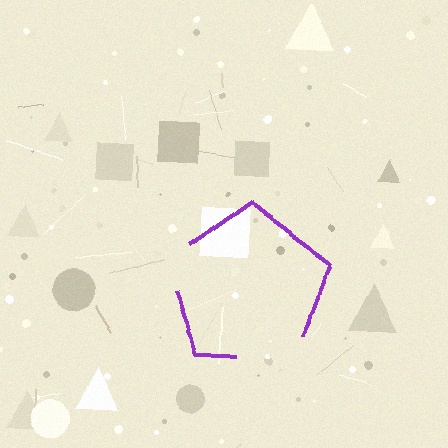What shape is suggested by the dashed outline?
The dashed outline suggests a pentagon.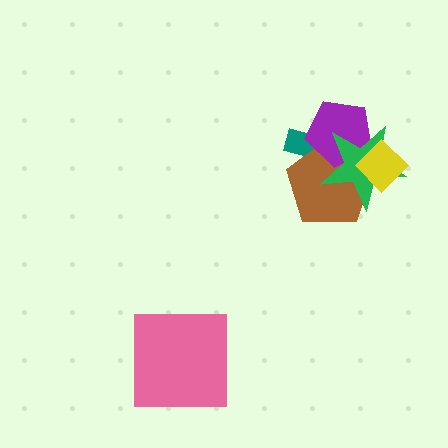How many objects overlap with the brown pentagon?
4 objects overlap with the brown pentagon.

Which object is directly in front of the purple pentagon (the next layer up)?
The green star is directly in front of the purple pentagon.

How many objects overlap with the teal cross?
3 objects overlap with the teal cross.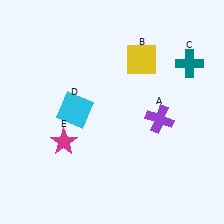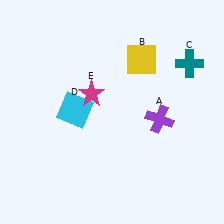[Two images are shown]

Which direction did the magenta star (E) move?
The magenta star (E) moved up.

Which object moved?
The magenta star (E) moved up.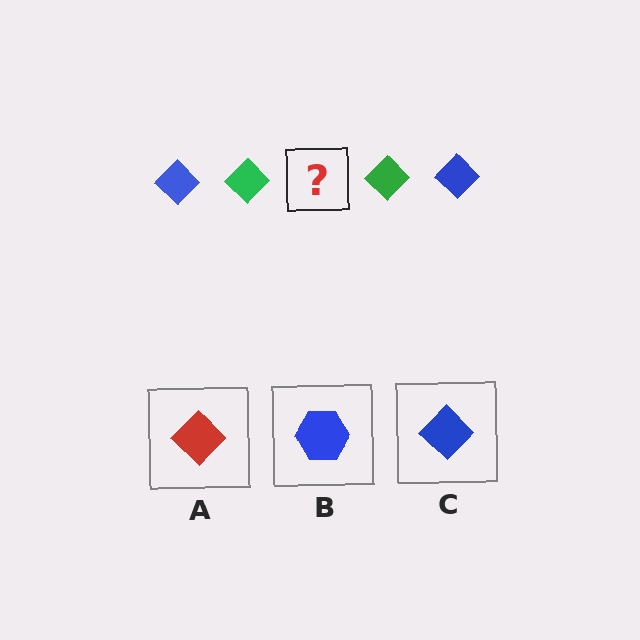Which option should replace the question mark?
Option C.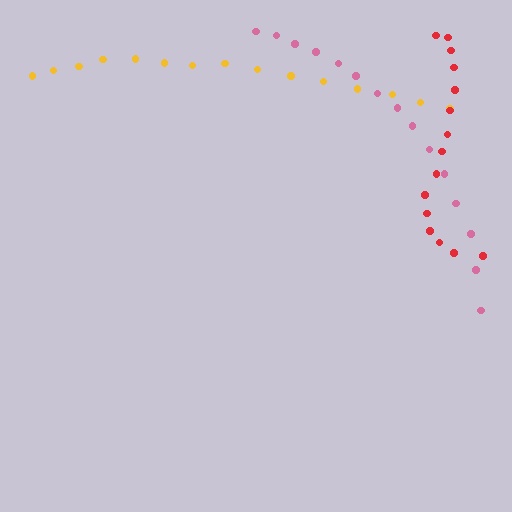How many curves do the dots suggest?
There are 3 distinct paths.